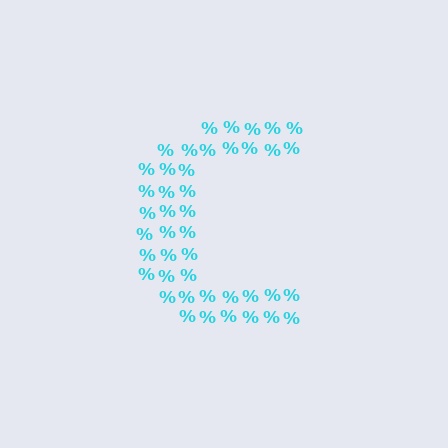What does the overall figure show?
The overall figure shows the letter C.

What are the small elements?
The small elements are percent signs.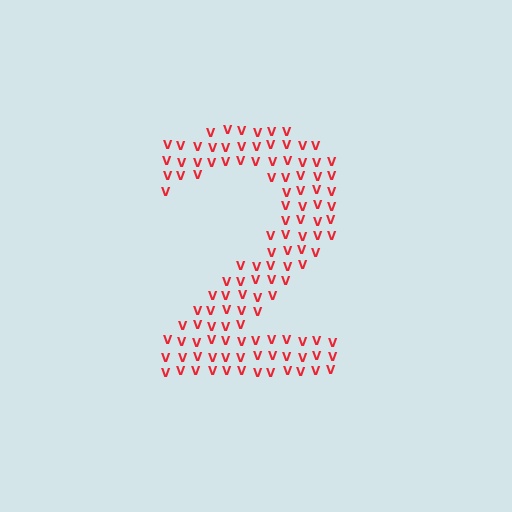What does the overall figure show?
The overall figure shows the digit 2.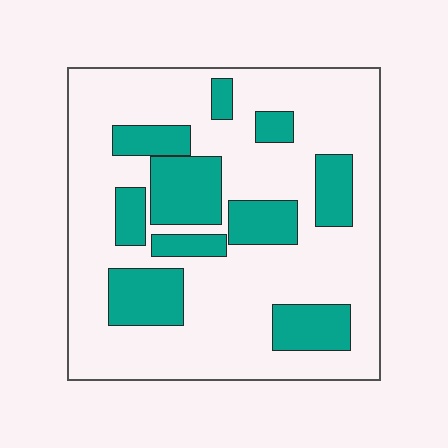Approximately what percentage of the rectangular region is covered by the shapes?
Approximately 30%.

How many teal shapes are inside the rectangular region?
10.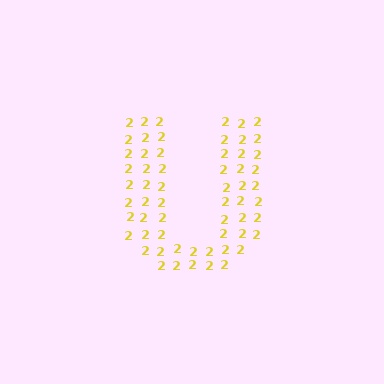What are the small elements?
The small elements are digit 2's.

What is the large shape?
The large shape is the letter U.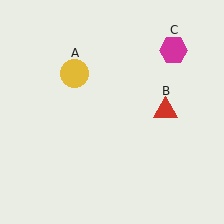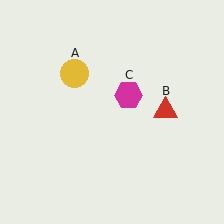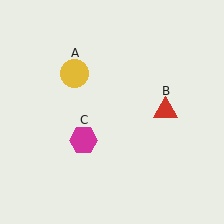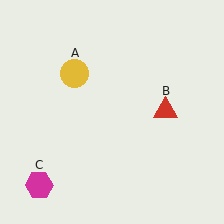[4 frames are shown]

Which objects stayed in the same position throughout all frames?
Yellow circle (object A) and red triangle (object B) remained stationary.